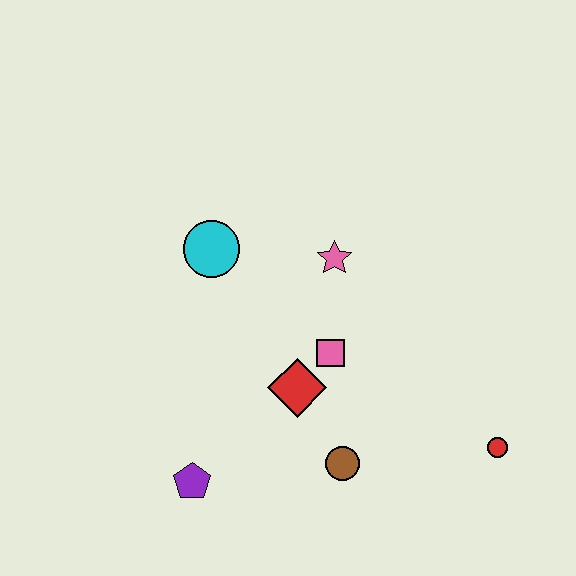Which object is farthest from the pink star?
The purple pentagon is farthest from the pink star.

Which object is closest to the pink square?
The red diamond is closest to the pink square.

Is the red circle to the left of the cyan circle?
No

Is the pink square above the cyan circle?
No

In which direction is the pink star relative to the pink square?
The pink star is above the pink square.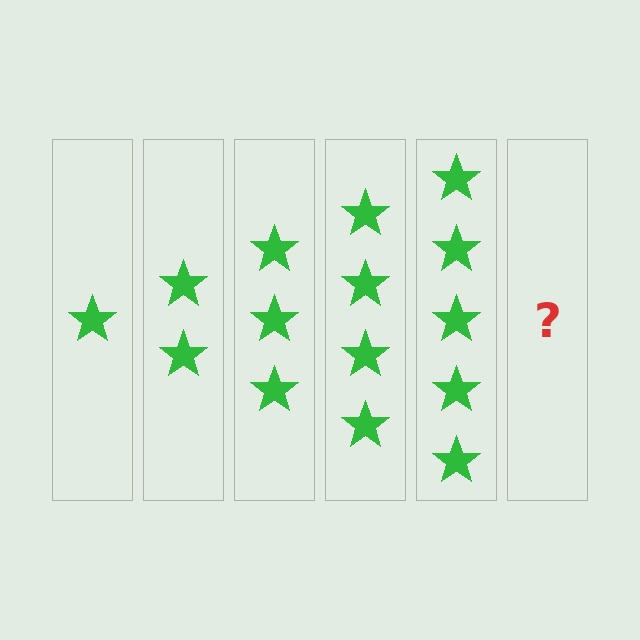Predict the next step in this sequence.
The next step is 6 stars.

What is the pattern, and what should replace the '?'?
The pattern is that each step adds one more star. The '?' should be 6 stars.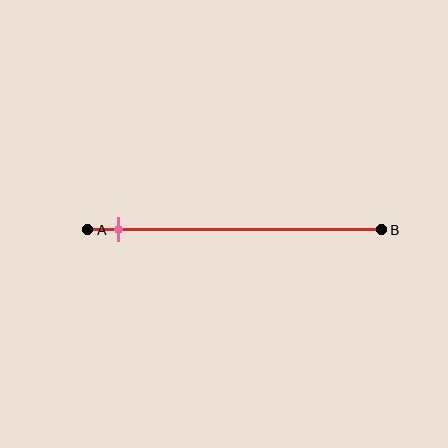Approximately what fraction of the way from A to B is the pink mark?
The pink mark is approximately 10% of the way from A to B.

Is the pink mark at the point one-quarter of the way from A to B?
No, the mark is at about 10% from A, not at the 25% one-quarter point.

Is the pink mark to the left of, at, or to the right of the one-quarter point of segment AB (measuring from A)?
The pink mark is to the left of the one-quarter point of segment AB.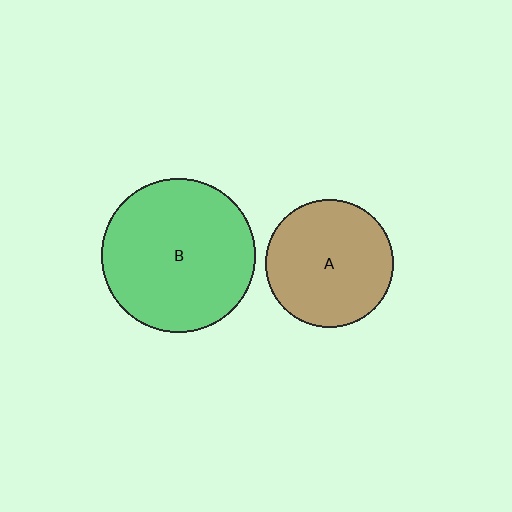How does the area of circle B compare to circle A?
Approximately 1.4 times.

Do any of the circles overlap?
No, none of the circles overlap.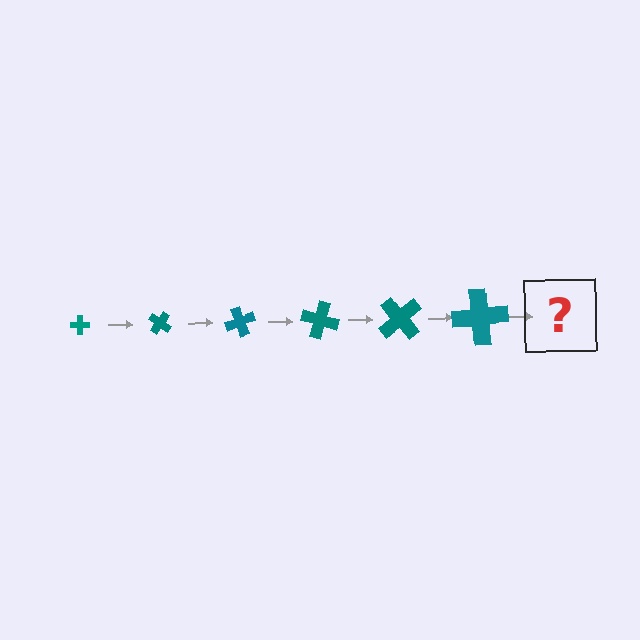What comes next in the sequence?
The next element should be a cross, larger than the previous one and rotated 210 degrees from the start.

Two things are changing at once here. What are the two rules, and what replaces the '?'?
The two rules are that the cross grows larger each step and it rotates 35 degrees each step. The '?' should be a cross, larger than the previous one and rotated 210 degrees from the start.